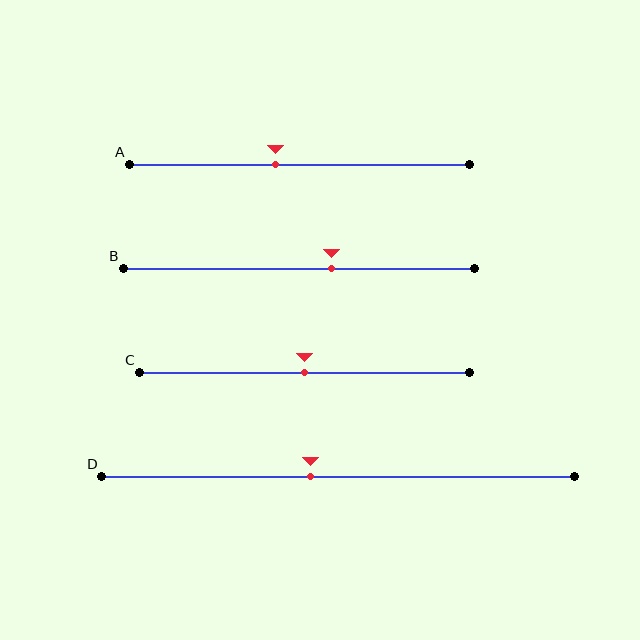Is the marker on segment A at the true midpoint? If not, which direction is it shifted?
No, the marker on segment A is shifted to the left by about 7% of the segment length.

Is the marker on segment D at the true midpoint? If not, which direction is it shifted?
No, the marker on segment D is shifted to the left by about 6% of the segment length.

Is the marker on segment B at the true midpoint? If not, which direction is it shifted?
No, the marker on segment B is shifted to the right by about 9% of the segment length.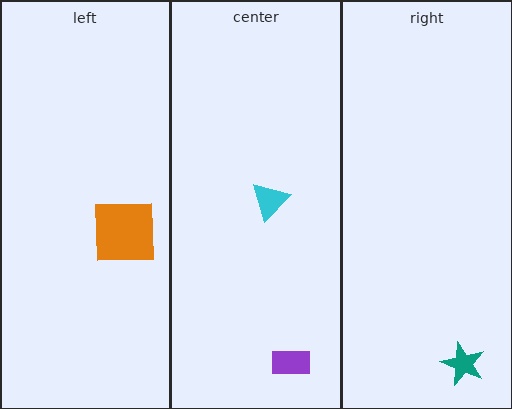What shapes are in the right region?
The teal star.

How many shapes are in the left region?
1.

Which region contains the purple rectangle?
The center region.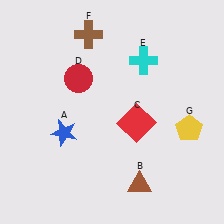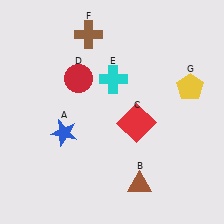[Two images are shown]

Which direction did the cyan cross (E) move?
The cyan cross (E) moved left.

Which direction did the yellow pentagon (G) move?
The yellow pentagon (G) moved up.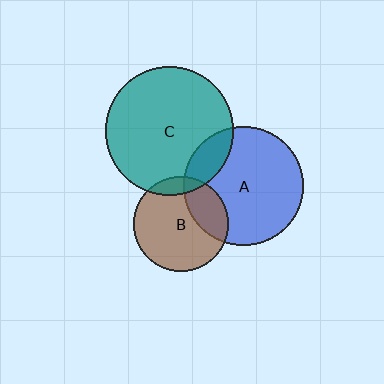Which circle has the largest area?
Circle C (teal).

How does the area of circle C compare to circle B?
Approximately 1.8 times.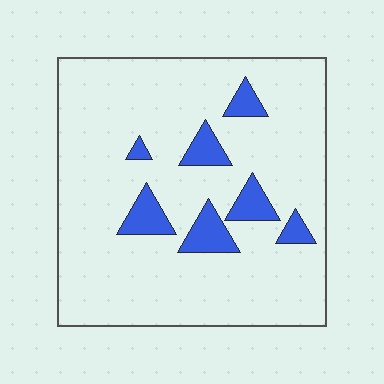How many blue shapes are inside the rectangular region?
7.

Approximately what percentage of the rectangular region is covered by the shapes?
Approximately 10%.